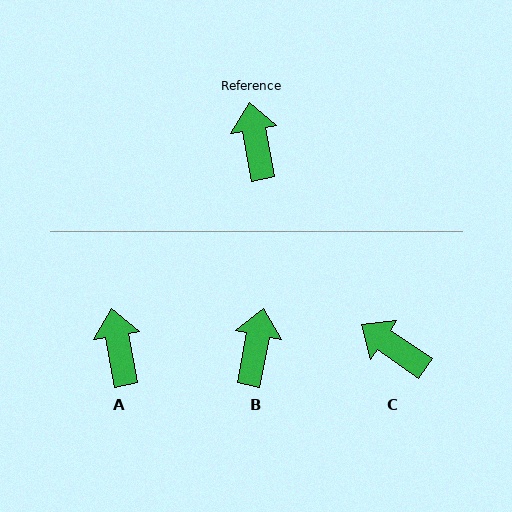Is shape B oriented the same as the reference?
No, it is off by about 21 degrees.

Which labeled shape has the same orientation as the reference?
A.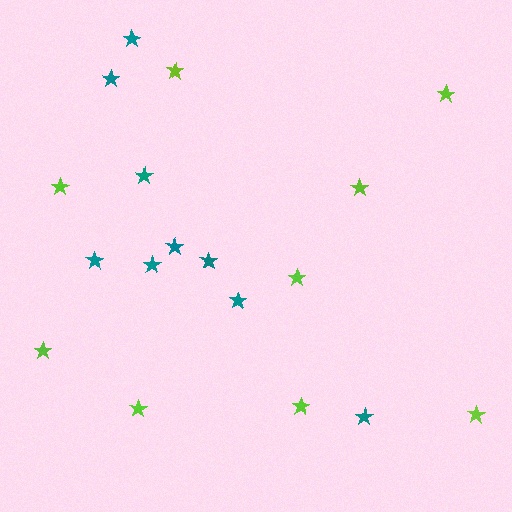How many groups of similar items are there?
There are 2 groups: one group of teal stars (9) and one group of lime stars (9).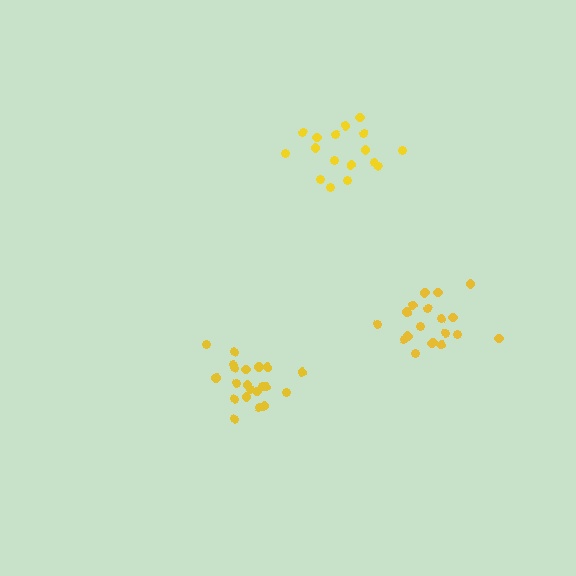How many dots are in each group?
Group 1: 17 dots, Group 2: 21 dots, Group 3: 19 dots (57 total).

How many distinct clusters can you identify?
There are 3 distinct clusters.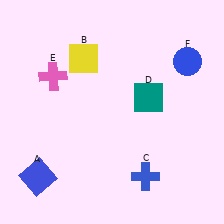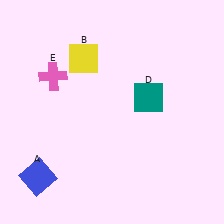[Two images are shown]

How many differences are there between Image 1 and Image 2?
There are 2 differences between the two images.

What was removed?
The blue circle (F), the blue cross (C) were removed in Image 2.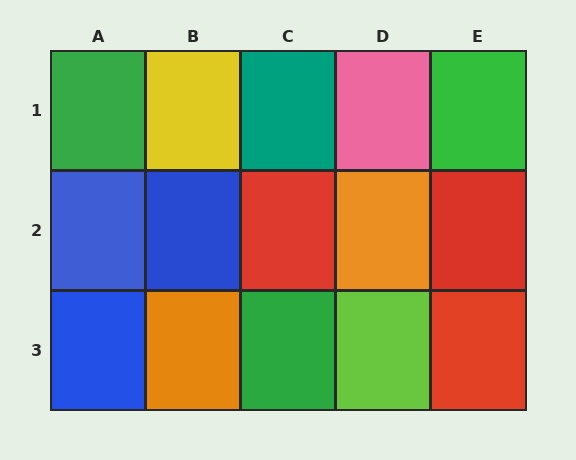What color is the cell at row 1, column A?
Green.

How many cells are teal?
1 cell is teal.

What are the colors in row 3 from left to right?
Blue, orange, green, lime, red.